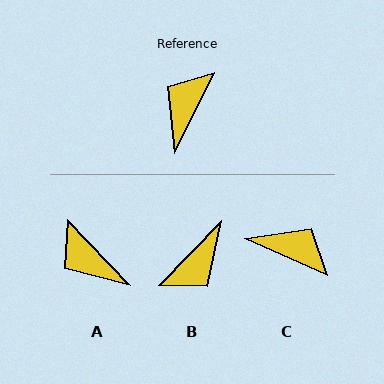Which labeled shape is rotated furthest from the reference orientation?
B, about 162 degrees away.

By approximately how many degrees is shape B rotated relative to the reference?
Approximately 162 degrees counter-clockwise.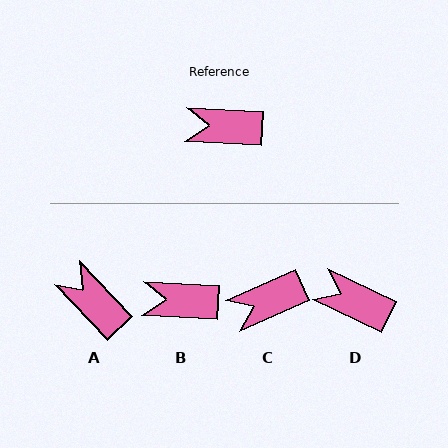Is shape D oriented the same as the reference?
No, it is off by about 22 degrees.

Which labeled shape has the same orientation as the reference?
B.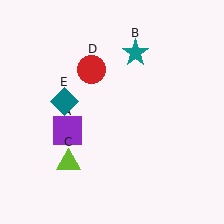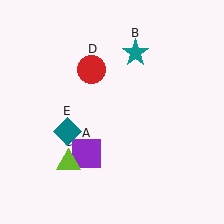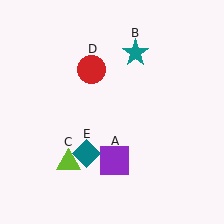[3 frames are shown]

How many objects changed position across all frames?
2 objects changed position: purple square (object A), teal diamond (object E).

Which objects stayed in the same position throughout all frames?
Teal star (object B) and lime triangle (object C) and red circle (object D) remained stationary.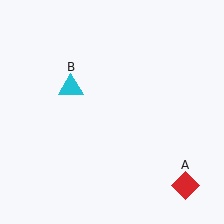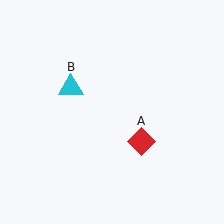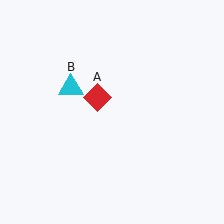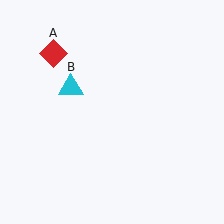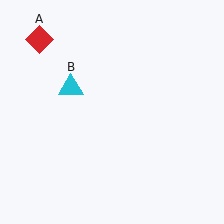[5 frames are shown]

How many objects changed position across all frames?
1 object changed position: red diamond (object A).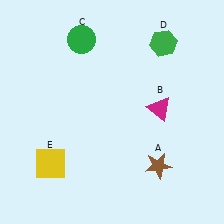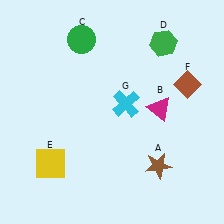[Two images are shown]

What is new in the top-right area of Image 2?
A brown diamond (F) was added in the top-right area of Image 2.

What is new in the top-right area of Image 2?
A cyan cross (G) was added in the top-right area of Image 2.